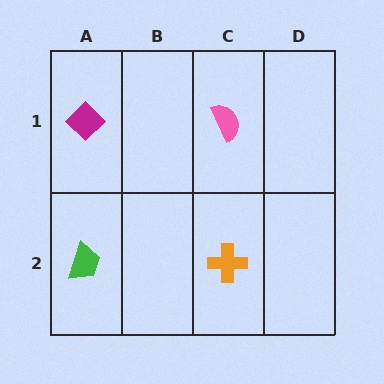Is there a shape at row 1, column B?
No, that cell is empty.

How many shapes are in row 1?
2 shapes.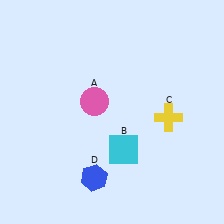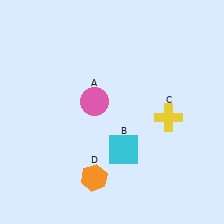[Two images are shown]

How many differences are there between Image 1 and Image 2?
There is 1 difference between the two images.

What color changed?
The hexagon (D) changed from blue in Image 1 to orange in Image 2.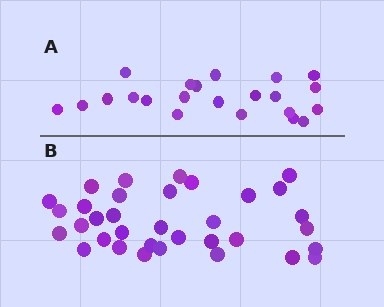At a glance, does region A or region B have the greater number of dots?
Region B (the bottom region) has more dots.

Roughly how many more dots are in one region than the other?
Region B has roughly 12 or so more dots than region A.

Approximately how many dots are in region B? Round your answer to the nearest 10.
About 30 dots. (The exact count is 34, which rounds to 30.)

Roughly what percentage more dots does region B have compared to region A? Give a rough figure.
About 55% more.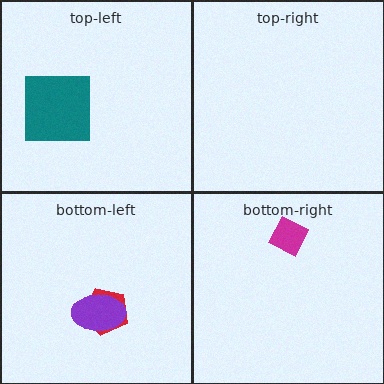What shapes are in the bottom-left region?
The red pentagon, the purple ellipse.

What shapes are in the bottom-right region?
The magenta diamond.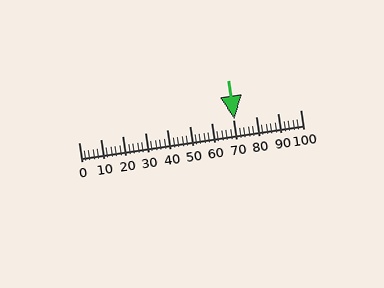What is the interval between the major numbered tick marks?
The major tick marks are spaced 10 units apart.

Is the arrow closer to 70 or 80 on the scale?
The arrow is closer to 70.